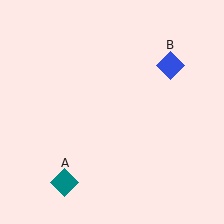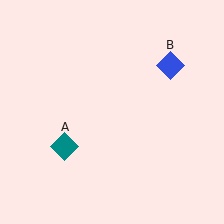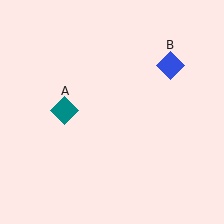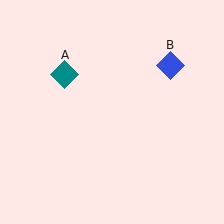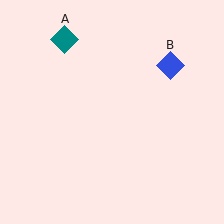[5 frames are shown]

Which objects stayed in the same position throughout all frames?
Blue diamond (object B) remained stationary.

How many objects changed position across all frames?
1 object changed position: teal diamond (object A).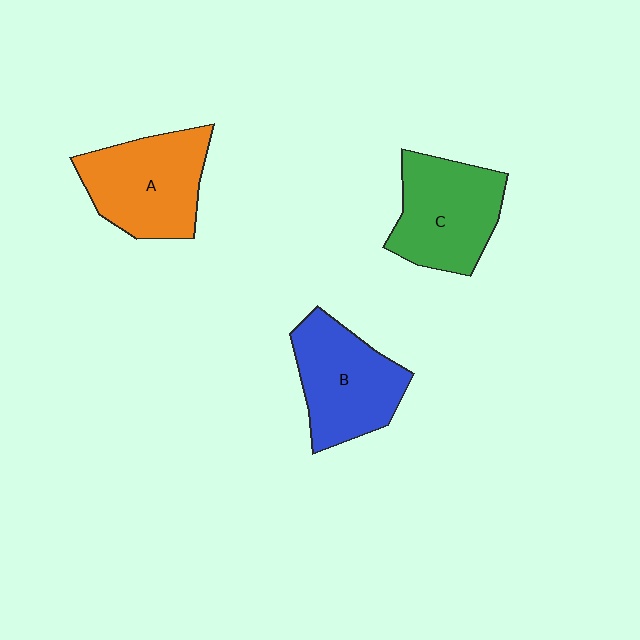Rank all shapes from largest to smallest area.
From largest to smallest: A (orange), C (green), B (blue).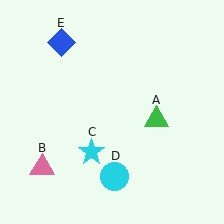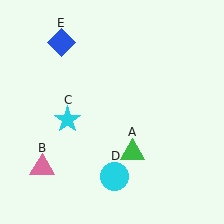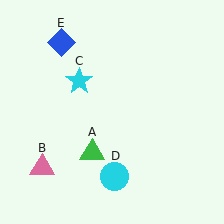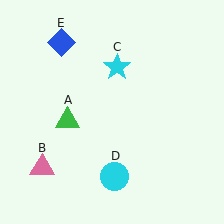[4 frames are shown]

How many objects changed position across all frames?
2 objects changed position: green triangle (object A), cyan star (object C).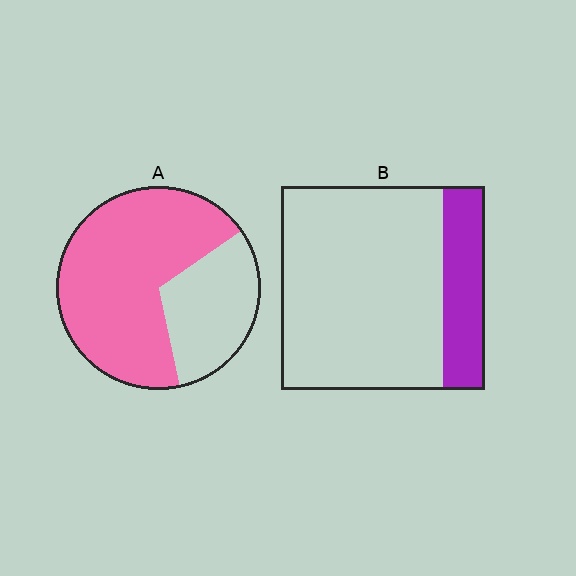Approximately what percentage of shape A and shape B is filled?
A is approximately 70% and B is approximately 20%.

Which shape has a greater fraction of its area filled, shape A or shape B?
Shape A.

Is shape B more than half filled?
No.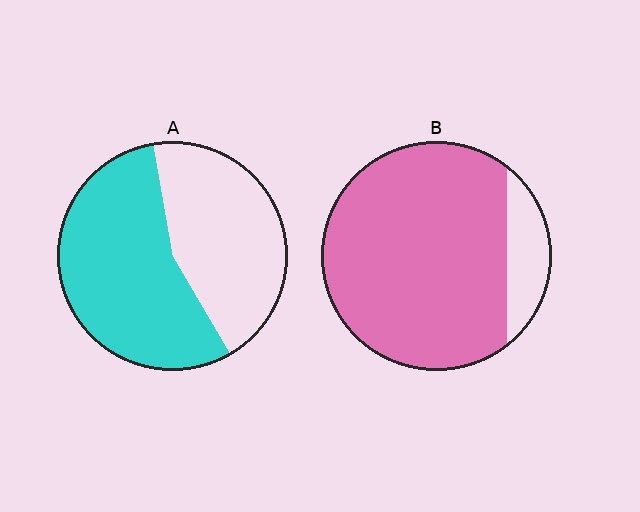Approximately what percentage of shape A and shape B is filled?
A is approximately 55% and B is approximately 85%.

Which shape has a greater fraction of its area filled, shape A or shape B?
Shape B.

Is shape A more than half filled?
Yes.